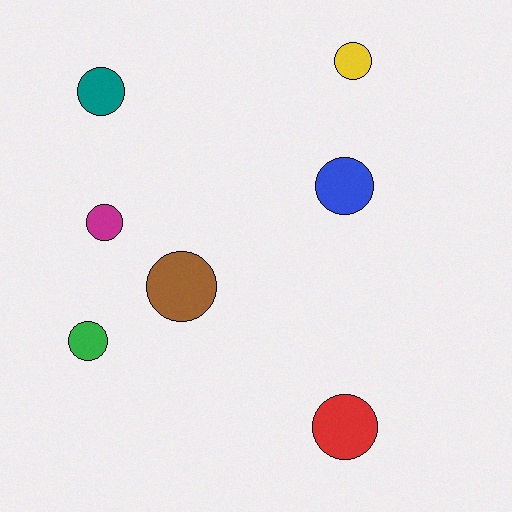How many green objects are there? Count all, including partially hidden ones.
There is 1 green object.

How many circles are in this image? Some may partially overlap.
There are 7 circles.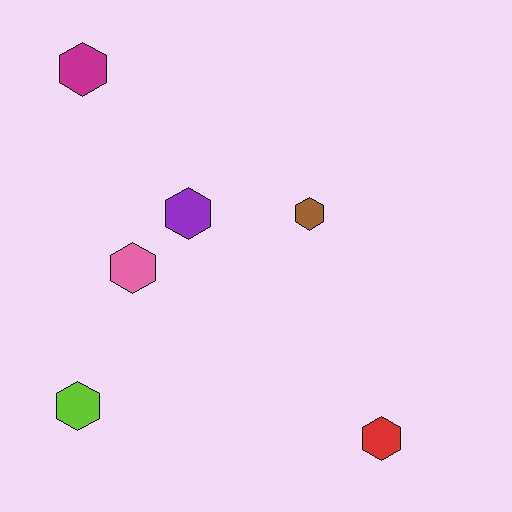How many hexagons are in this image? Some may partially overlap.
There are 6 hexagons.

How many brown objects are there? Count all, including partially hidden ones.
There is 1 brown object.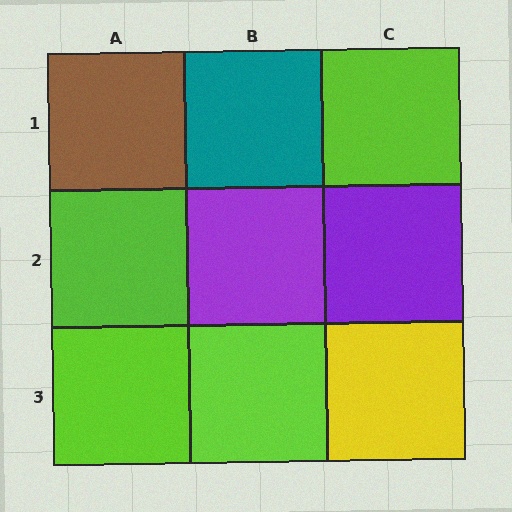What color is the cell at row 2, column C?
Purple.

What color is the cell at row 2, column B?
Purple.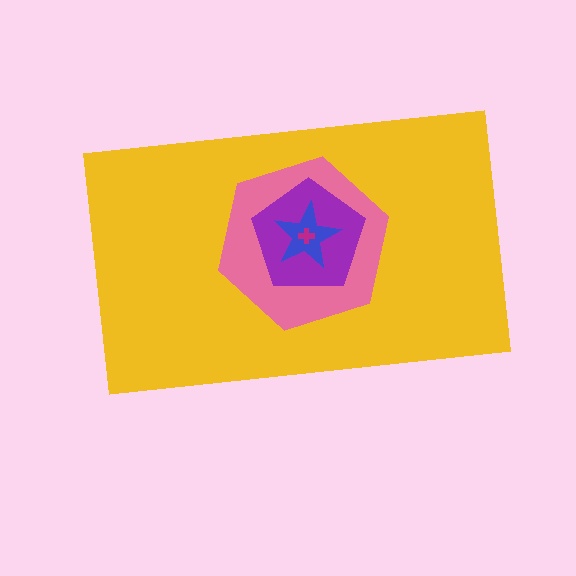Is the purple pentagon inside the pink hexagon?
Yes.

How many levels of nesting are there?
5.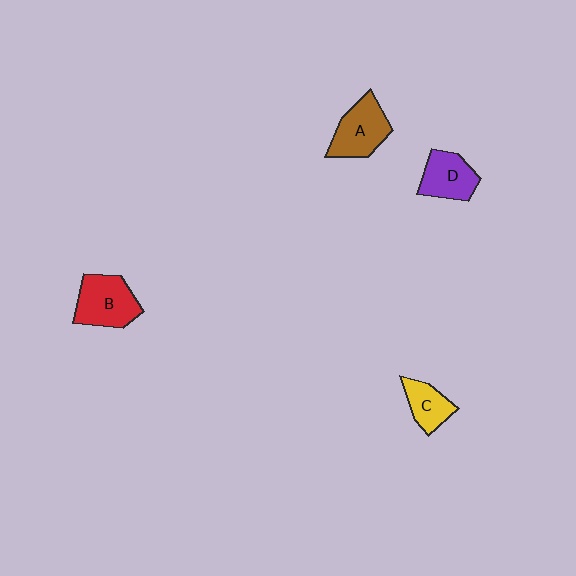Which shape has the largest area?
Shape B (red).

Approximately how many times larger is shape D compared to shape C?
Approximately 1.3 times.